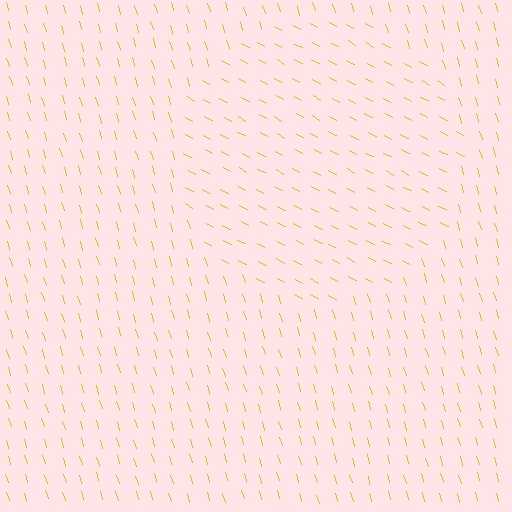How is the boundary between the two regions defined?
The boundary is defined purely by a change in line orientation (approximately 45 degrees difference). All lines are the same color and thickness.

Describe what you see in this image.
The image is filled with small yellow line segments. A circle region in the image has lines oriented differently from the surrounding lines, creating a visible texture boundary.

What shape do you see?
I see a circle.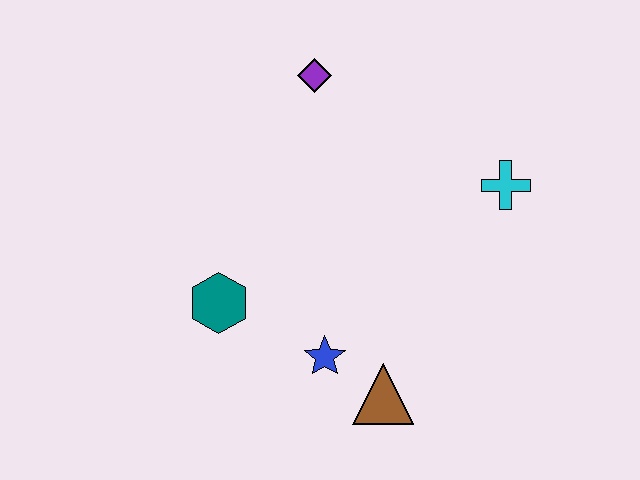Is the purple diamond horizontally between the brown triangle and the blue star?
No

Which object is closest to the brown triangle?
The blue star is closest to the brown triangle.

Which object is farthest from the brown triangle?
The purple diamond is farthest from the brown triangle.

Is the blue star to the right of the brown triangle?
No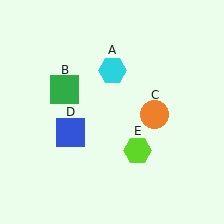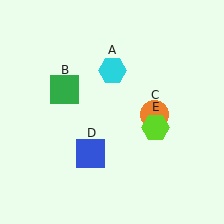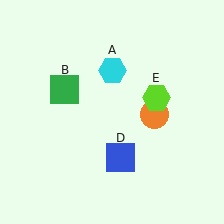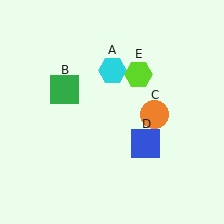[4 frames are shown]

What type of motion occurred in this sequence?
The blue square (object D), lime hexagon (object E) rotated counterclockwise around the center of the scene.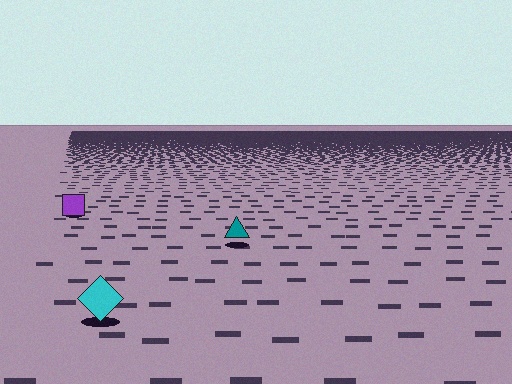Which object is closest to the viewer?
The cyan diamond is closest. The texture marks near it are larger and more spread out.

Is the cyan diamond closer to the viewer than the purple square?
Yes. The cyan diamond is closer — you can tell from the texture gradient: the ground texture is coarser near it.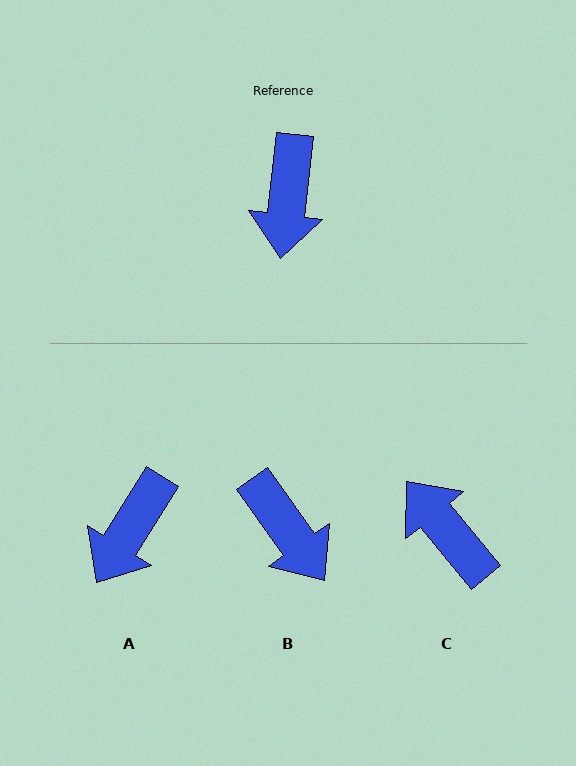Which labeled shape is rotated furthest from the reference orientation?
C, about 134 degrees away.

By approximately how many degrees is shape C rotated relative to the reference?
Approximately 134 degrees clockwise.